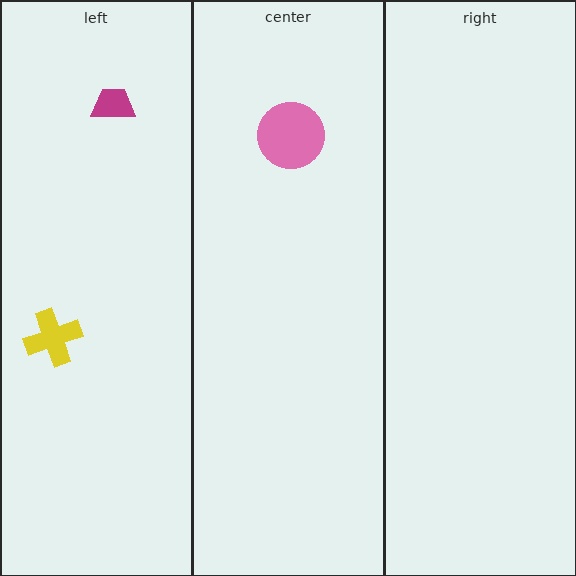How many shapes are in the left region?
2.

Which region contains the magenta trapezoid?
The left region.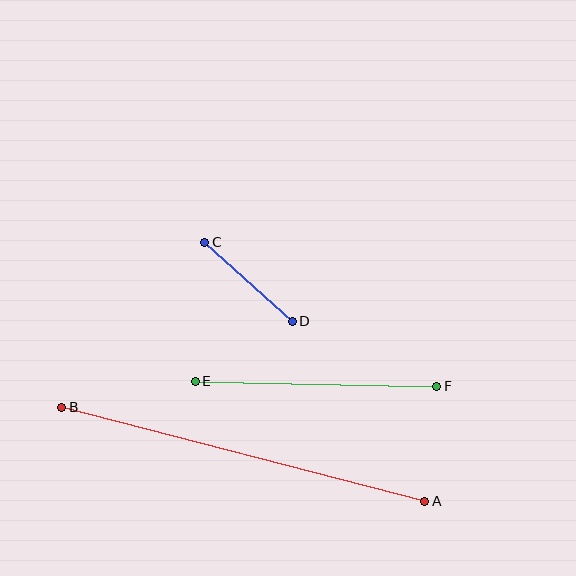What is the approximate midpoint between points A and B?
The midpoint is at approximately (243, 454) pixels.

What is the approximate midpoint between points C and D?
The midpoint is at approximately (248, 282) pixels.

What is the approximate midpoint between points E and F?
The midpoint is at approximately (316, 384) pixels.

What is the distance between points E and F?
The distance is approximately 242 pixels.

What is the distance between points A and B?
The distance is approximately 375 pixels.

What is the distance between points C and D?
The distance is approximately 118 pixels.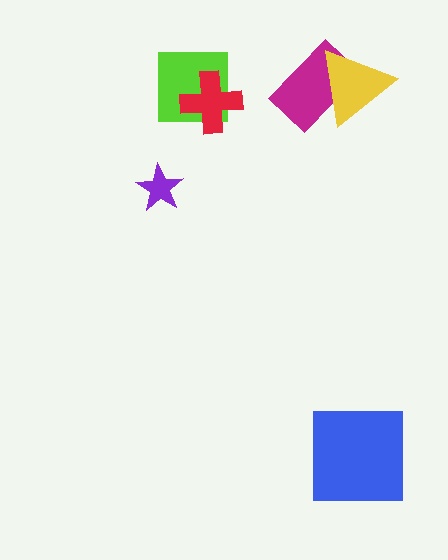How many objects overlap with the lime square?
1 object overlaps with the lime square.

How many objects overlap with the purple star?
0 objects overlap with the purple star.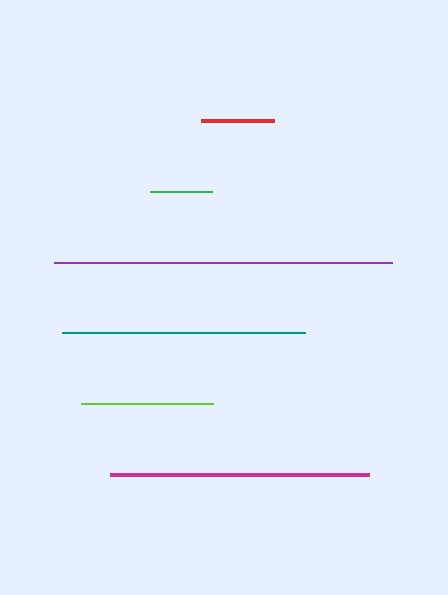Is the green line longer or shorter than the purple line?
The purple line is longer than the green line.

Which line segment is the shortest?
The green line is the shortest at approximately 62 pixels.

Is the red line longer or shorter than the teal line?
The teal line is longer than the red line.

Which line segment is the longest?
The purple line is the longest at approximately 337 pixels.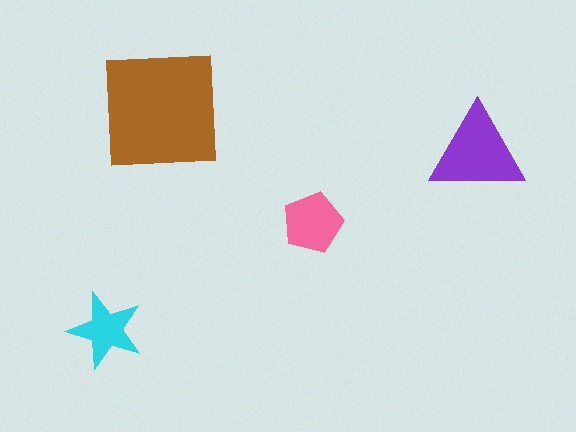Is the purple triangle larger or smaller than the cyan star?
Larger.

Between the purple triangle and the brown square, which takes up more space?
The brown square.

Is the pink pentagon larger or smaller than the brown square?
Smaller.